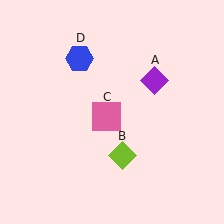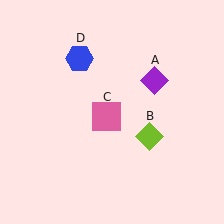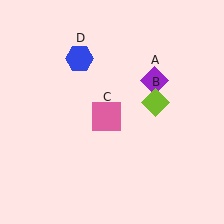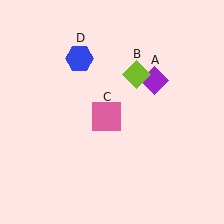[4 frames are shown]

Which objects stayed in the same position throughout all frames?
Purple diamond (object A) and pink square (object C) and blue hexagon (object D) remained stationary.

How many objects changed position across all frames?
1 object changed position: lime diamond (object B).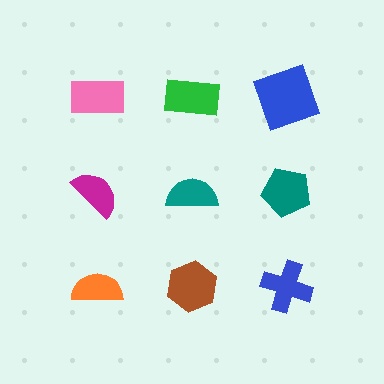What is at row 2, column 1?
A magenta semicircle.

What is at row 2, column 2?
A teal semicircle.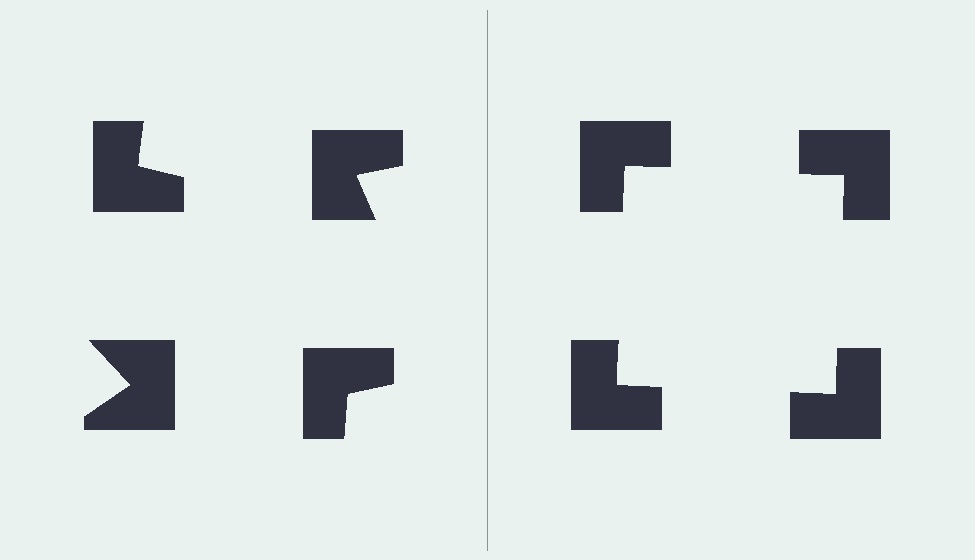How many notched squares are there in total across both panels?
8 — 4 on each side.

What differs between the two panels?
The notched squares are positioned identically on both sides; only the wedge orientations differ. On the right they align to a square; on the left they are misaligned.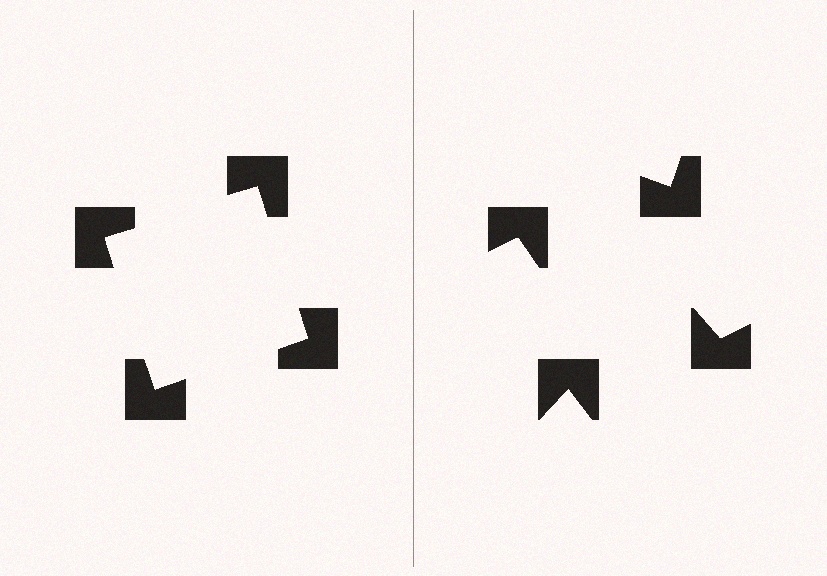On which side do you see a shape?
An illusory square appears on the left side. On the right side the wedge cuts are rotated, so no coherent shape forms.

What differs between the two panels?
The notched squares are positioned identically on both sides; only the wedge orientations differ. On the left they align to a square; on the right they are misaligned.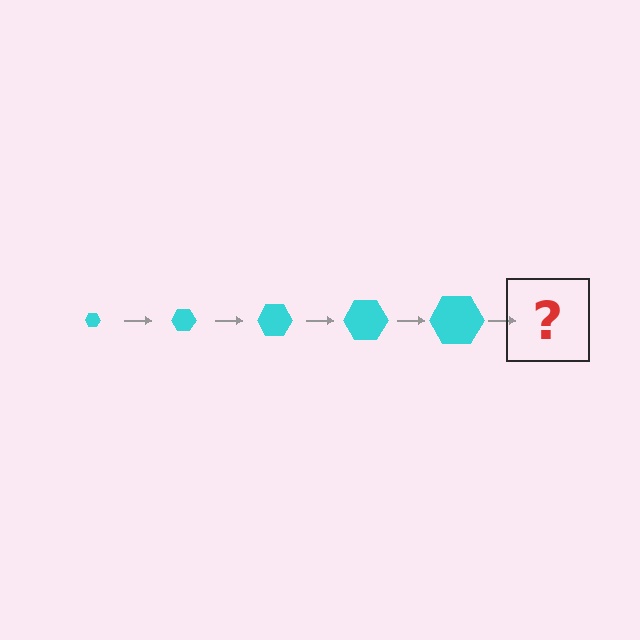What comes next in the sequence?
The next element should be a cyan hexagon, larger than the previous one.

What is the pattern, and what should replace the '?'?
The pattern is that the hexagon gets progressively larger each step. The '?' should be a cyan hexagon, larger than the previous one.